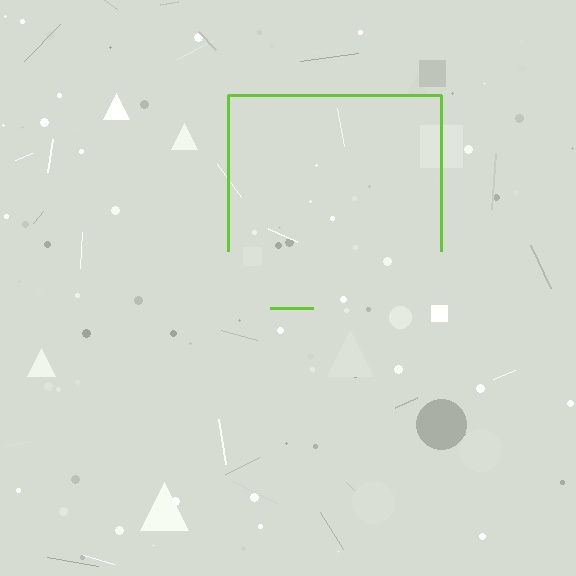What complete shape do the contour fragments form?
The contour fragments form a square.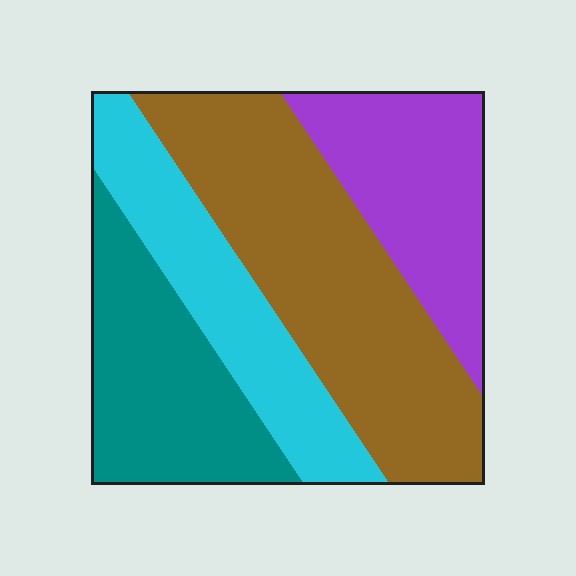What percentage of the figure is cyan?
Cyan takes up about one fifth (1/5) of the figure.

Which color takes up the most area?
Brown, at roughly 35%.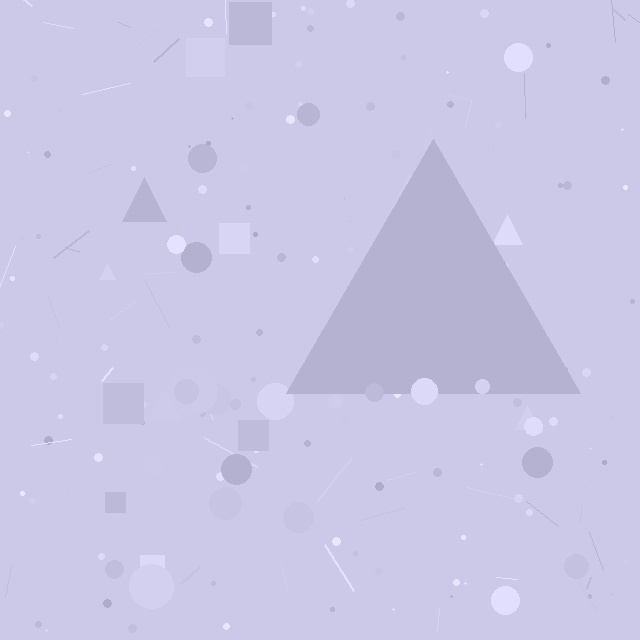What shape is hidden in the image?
A triangle is hidden in the image.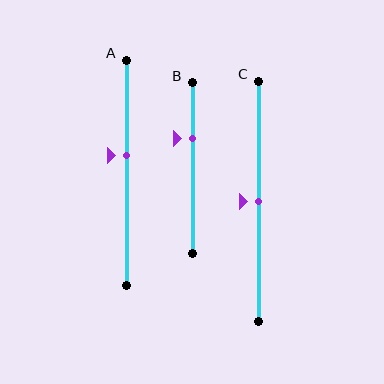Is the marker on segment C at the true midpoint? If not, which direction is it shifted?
Yes, the marker on segment C is at the true midpoint.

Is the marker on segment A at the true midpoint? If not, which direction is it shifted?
No, the marker on segment A is shifted upward by about 7% of the segment length.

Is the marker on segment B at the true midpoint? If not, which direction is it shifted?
No, the marker on segment B is shifted upward by about 17% of the segment length.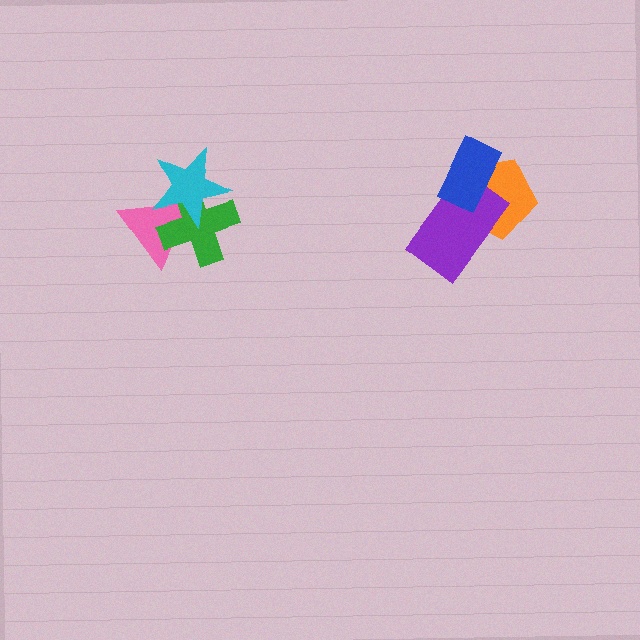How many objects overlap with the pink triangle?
2 objects overlap with the pink triangle.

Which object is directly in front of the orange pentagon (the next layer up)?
The purple rectangle is directly in front of the orange pentagon.